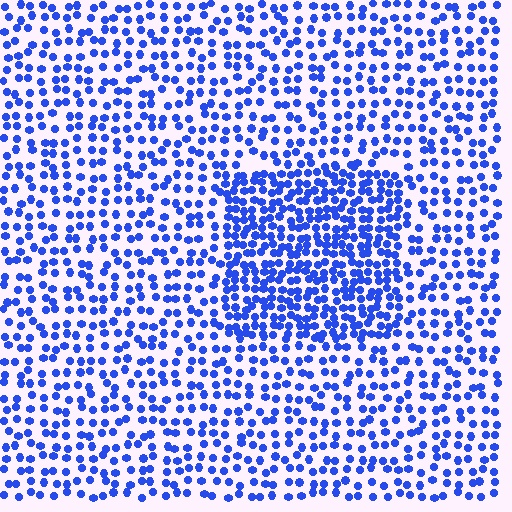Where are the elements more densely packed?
The elements are more densely packed inside the rectangle boundary.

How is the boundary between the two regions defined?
The boundary is defined by a change in element density (approximately 1.9x ratio). All elements are the same color, size, and shape.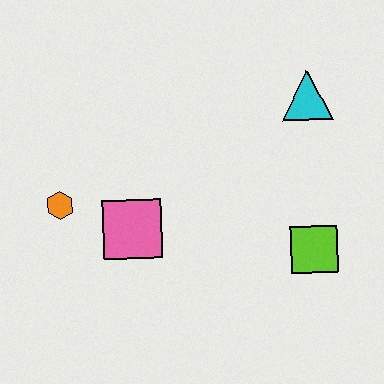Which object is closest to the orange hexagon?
The pink square is closest to the orange hexagon.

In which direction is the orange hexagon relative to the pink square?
The orange hexagon is to the left of the pink square.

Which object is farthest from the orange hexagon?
The cyan triangle is farthest from the orange hexagon.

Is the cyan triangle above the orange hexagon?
Yes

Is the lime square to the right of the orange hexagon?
Yes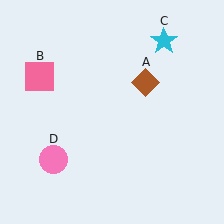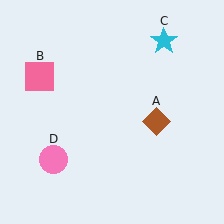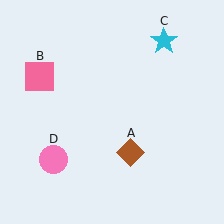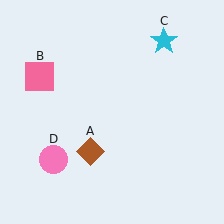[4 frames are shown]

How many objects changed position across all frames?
1 object changed position: brown diamond (object A).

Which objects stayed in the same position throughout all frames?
Pink square (object B) and cyan star (object C) and pink circle (object D) remained stationary.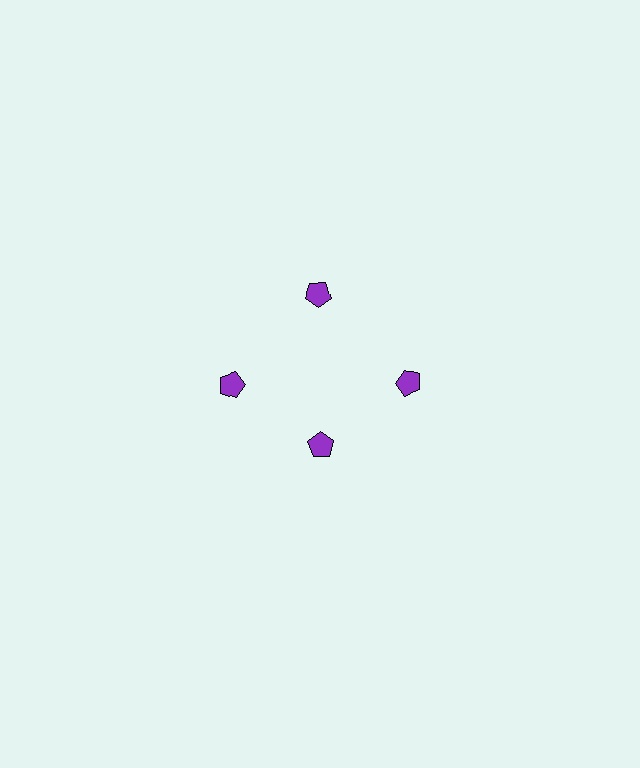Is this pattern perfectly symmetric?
No. The 4 purple pentagons are arranged in a ring, but one element near the 6 o'clock position is pulled inward toward the center, breaking the 4-fold rotational symmetry.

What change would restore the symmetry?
The symmetry would be restored by moving it outward, back onto the ring so that all 4 pentagons sit at equal angles and equal distance from the center.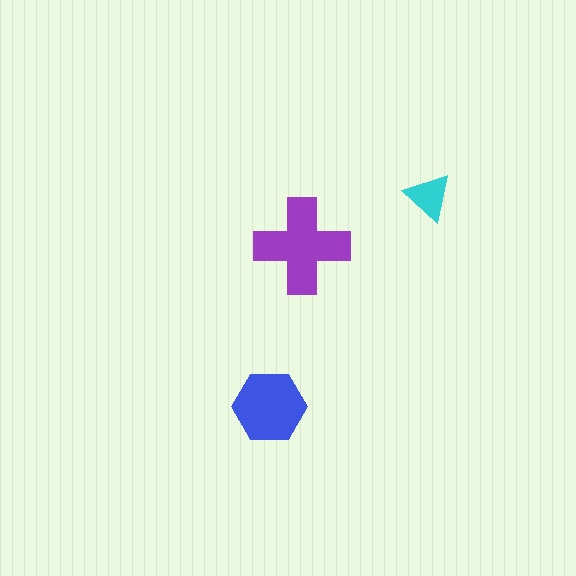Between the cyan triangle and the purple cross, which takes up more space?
The purple cross.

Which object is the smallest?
The cyan triangle.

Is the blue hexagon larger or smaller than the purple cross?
Smaller.